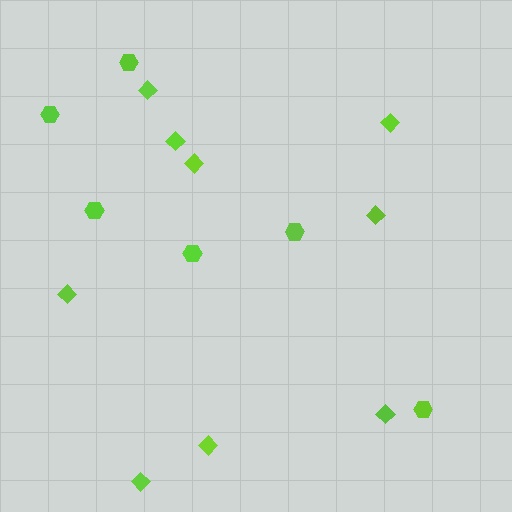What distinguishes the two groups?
There are 2 groups: one group of diamonds (9) and one group of hexagons (6).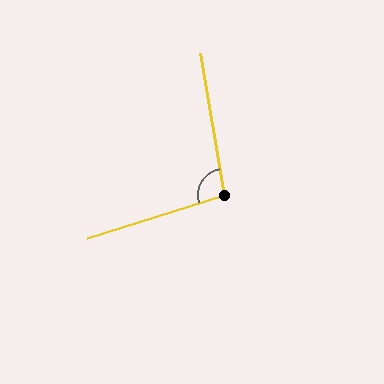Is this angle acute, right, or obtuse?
It is obtuse.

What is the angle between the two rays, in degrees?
Approximately 98 degrees.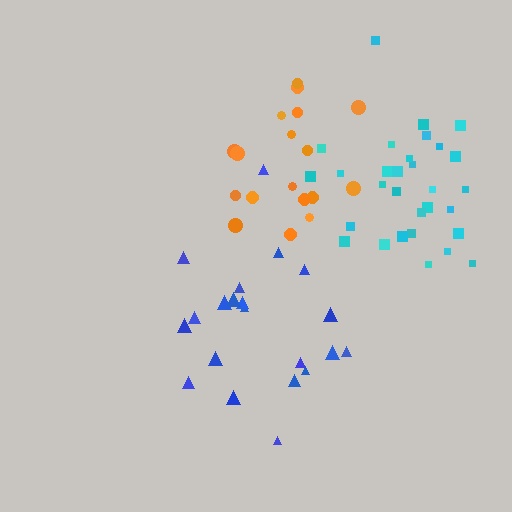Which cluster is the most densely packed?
Cyan.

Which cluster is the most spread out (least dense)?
Blue.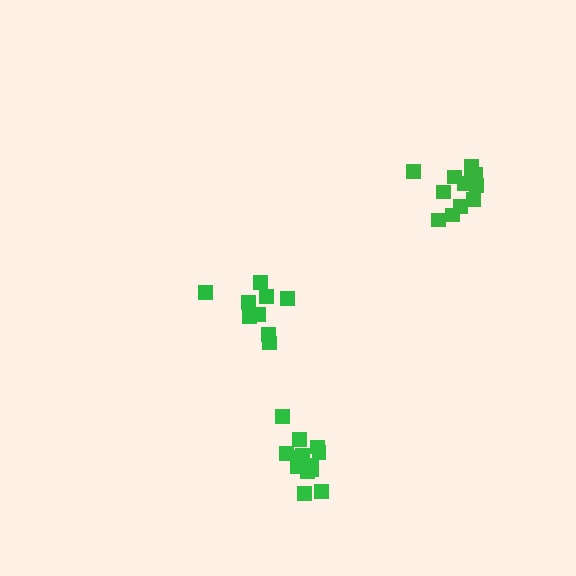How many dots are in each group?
Group 1: 14 dots, Group 2: 9 dots, Group 3: 12 dots (35 total).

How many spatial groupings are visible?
There are 3 spatial groupings.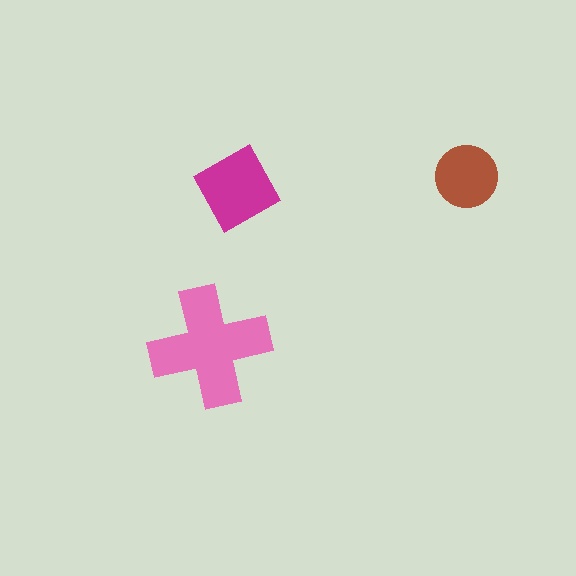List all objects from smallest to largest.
The brown circle, the magenta square, the pink cross.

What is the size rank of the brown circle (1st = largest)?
3rd.